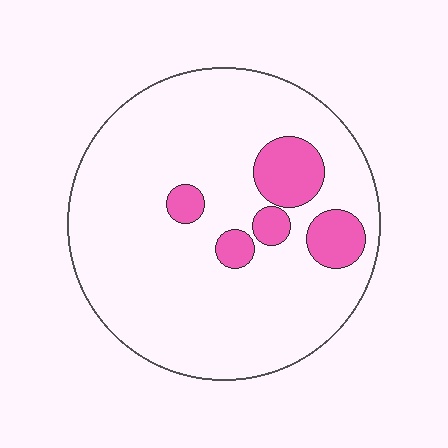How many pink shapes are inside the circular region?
5.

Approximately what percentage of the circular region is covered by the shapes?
Approximately 15%.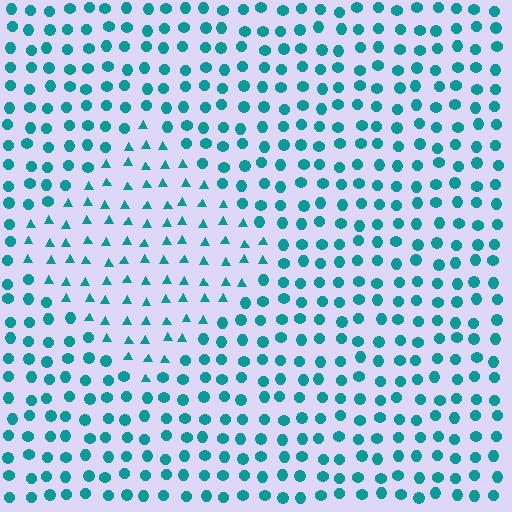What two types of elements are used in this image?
The image uses triangles inside the diamond region and circles outside it.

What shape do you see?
I see a diamond.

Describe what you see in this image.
The image is filled with small teal elements arranged in a uniform grid. A diamond-shaped region contains triangles, while the surrounding area contains circles. The boundary is defined purely by the change in element shape.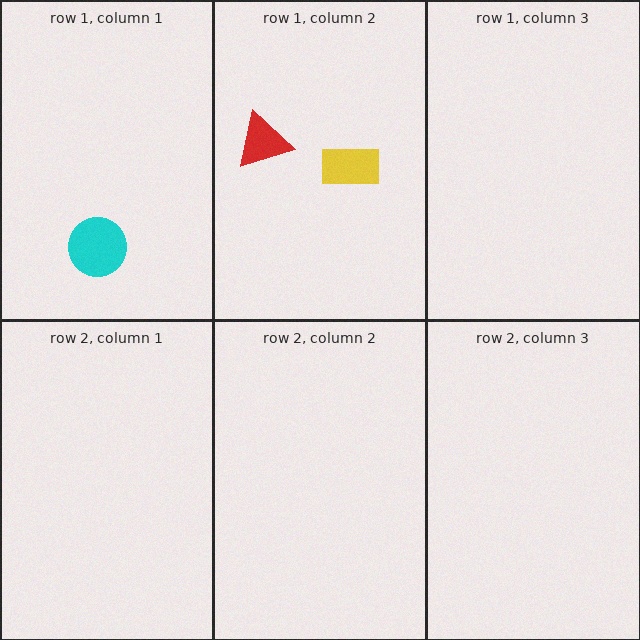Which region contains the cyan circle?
The row 1, column 1 region.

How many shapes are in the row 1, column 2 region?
2.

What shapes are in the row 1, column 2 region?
The red triangle, the yellow rectangle.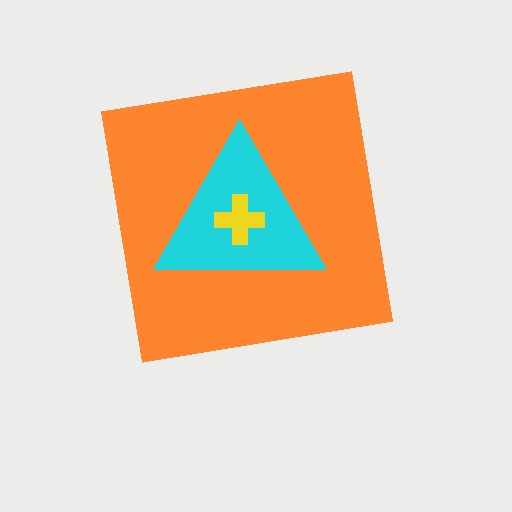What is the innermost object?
The yellow cross.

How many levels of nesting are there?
3.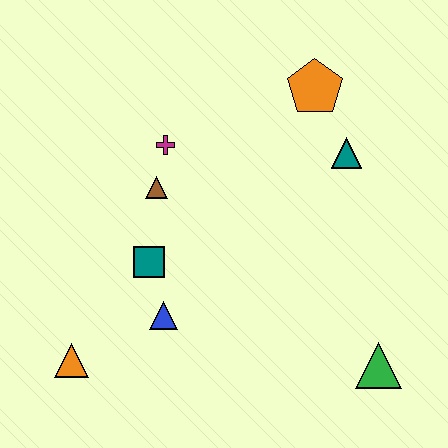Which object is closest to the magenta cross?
The brown triangle is closest to the magenta cross.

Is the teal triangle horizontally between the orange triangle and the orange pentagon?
No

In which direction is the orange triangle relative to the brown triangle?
The orange triangle is below the brown triangle.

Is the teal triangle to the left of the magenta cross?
No